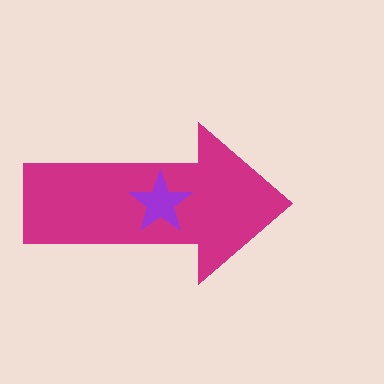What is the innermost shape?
The purple star.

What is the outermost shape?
The magenta arrow.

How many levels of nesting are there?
2.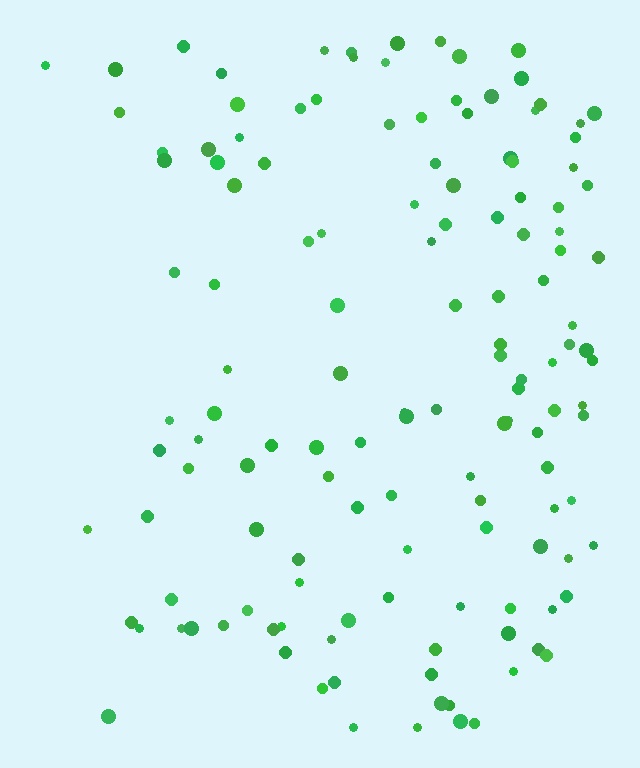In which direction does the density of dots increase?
From left to right, with the right side densest.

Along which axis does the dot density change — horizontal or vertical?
Horizontal.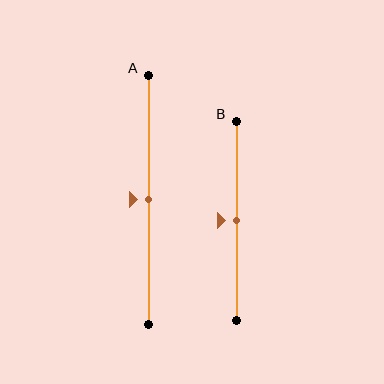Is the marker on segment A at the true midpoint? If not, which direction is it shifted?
Yes, the marker on segment A is at the true midpoint.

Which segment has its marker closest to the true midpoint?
Segment A has its marker closest to the true midpoint.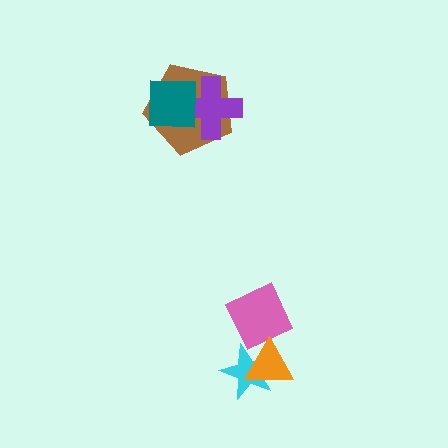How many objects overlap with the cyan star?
1 object overlaps with the cyan star.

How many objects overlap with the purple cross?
2 objects overlap with the purple cross.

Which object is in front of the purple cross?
The teal square is in front of the purple cross.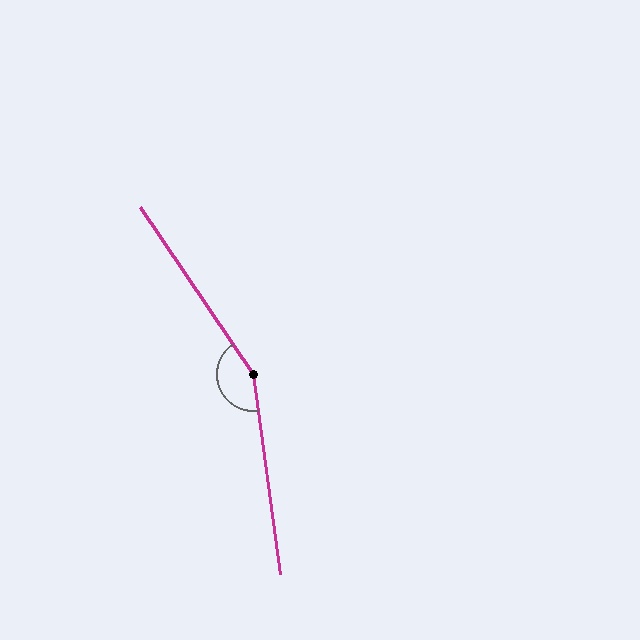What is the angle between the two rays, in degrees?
Approximately 153 degrees.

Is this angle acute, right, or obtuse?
It is obtuse.